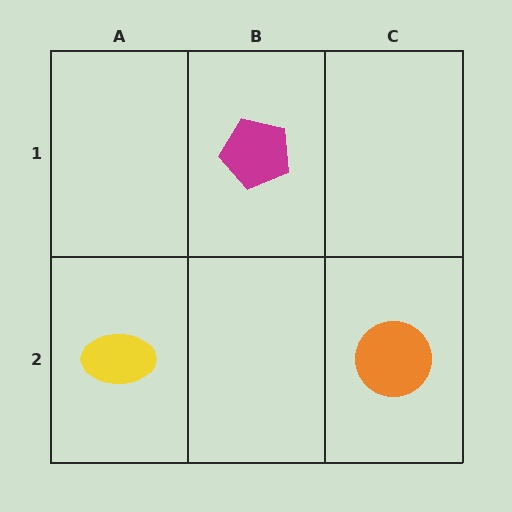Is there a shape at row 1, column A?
No, that cell is empty.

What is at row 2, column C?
An orange circle.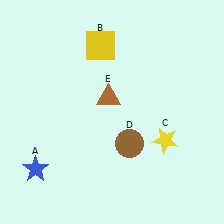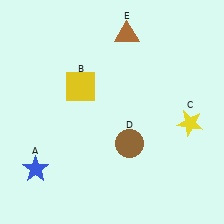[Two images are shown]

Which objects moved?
The objects that moved are: the yellow square (B), the yellow star (C), the brown triangle (E).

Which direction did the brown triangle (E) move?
The brown triangle (E) moved up.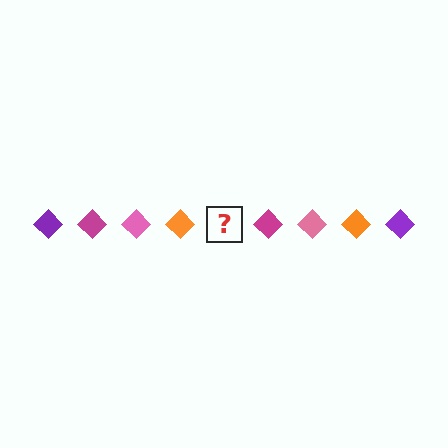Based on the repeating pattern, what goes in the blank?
The blank should be a purple diamond.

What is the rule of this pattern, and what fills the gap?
The rule is that the pattern cycles through purple, magenta, pink, orange diamonds. The gap should be filled with a purple diamond.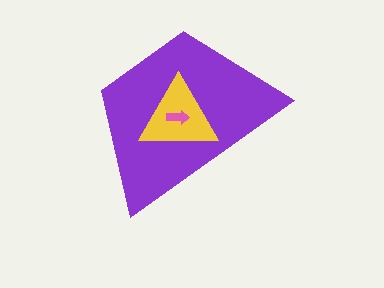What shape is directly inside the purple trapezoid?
The yellow triangle.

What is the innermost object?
The pink arrow.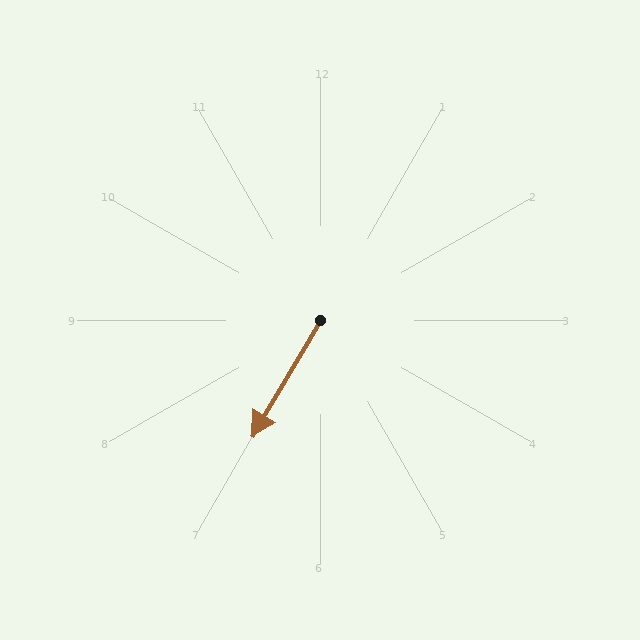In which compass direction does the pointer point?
Southwest.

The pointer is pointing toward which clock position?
Roughly 7 o'clock.